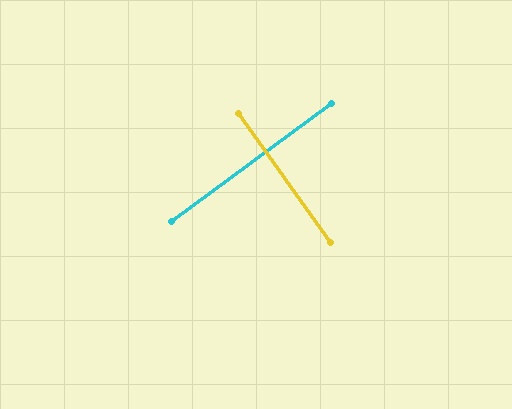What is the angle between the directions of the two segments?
Approximately 89 degrees.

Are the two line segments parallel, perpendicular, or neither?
Perpendicular — they meet at approximately 89°.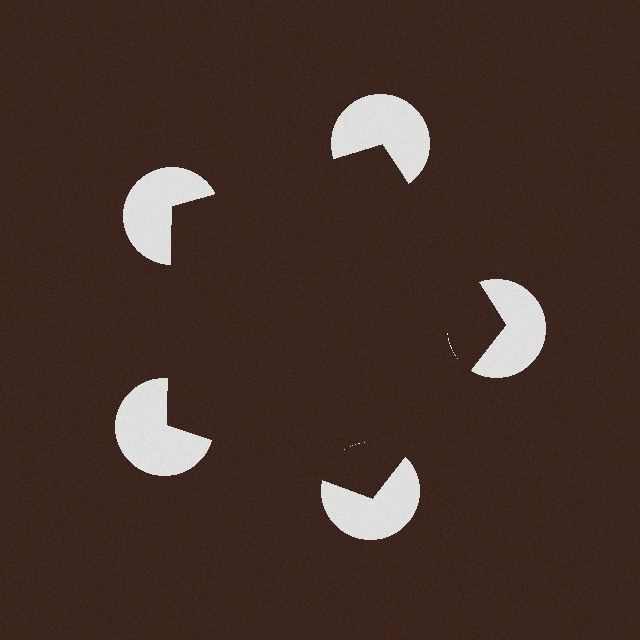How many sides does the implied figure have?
5 sides.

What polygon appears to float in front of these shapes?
An illusory pentagon — its edges are inferred from the aligned wedge cuts in the pac-man discs, not physically drawn.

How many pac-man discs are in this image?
There are 5 — one at each vertex of the illusory pentagon.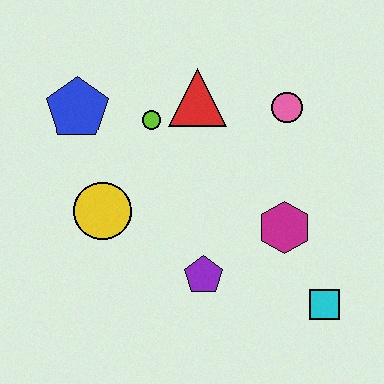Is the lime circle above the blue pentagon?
No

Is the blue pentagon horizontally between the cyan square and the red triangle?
No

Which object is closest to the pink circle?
The red triangle is closest to the pink circle.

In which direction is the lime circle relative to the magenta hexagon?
The lime circle is to the left of the magenta hexagon.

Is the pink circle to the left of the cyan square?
Yes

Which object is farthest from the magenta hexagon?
The blue pentagon is farthest from the magenta hexagon.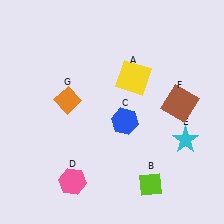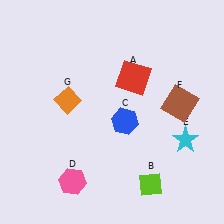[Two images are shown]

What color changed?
The square (A) changed from yellow in Image 1 to red in Image 2.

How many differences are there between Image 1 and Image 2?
There is 1 difference between the two images.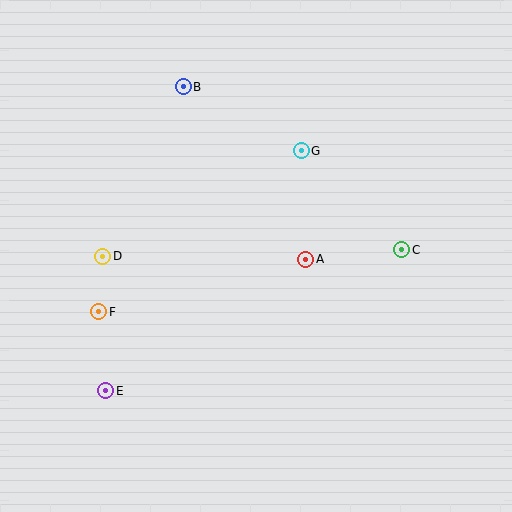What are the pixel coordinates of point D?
Point D is at (103, 256).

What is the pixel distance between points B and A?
The distance between B and A is 212 pixels.